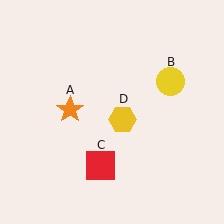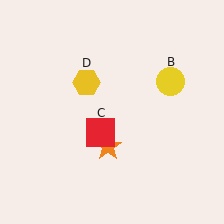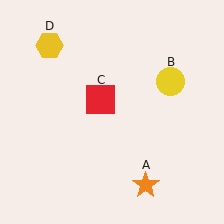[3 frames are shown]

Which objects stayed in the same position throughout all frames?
Yellow circle (object B) remained stationary.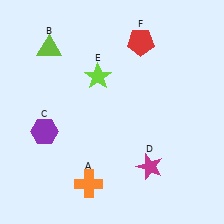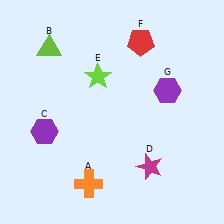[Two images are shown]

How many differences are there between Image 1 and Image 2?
There is 1 difference between the two images.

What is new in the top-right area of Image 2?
A purple hexagon (G) was added in the top-right area of Image 2.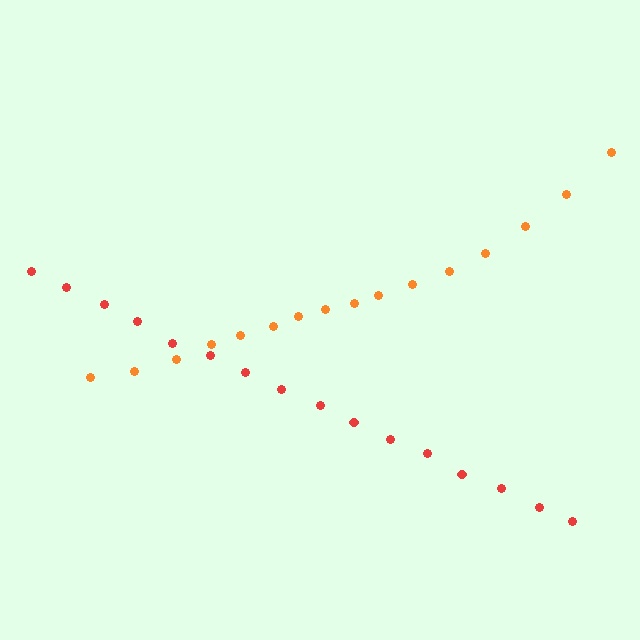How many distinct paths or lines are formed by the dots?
There are 2 distinct paths.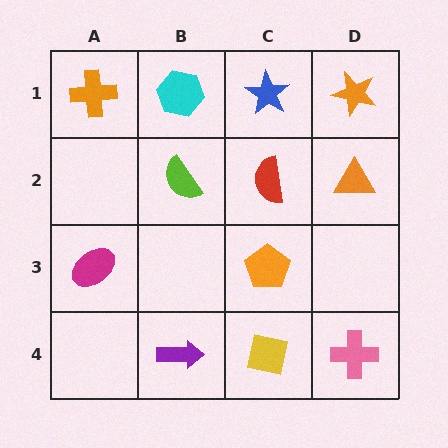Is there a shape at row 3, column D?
No, that cell is empty.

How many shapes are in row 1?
4 shapes.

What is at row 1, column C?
A blue star.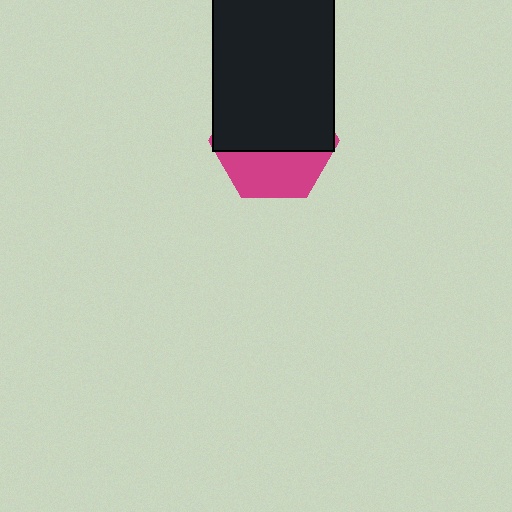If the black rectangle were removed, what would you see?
You would see the complete magenta hexagon.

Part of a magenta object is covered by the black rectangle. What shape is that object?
It is a hexagon.